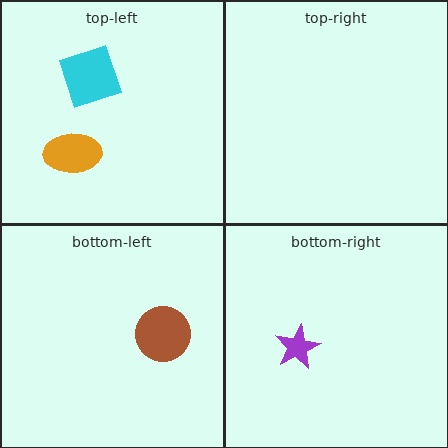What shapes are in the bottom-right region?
The purple star.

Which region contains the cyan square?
The top-left region.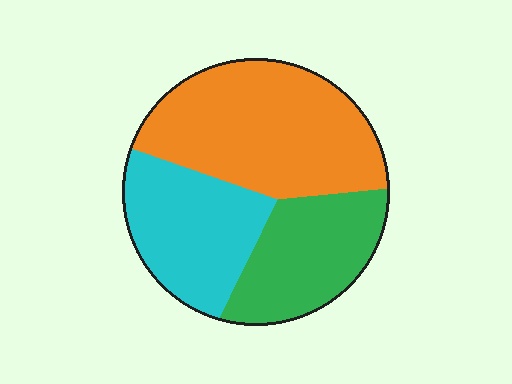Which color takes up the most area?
Orange, at roughly 45%.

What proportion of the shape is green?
Green covers about 25% of the shape.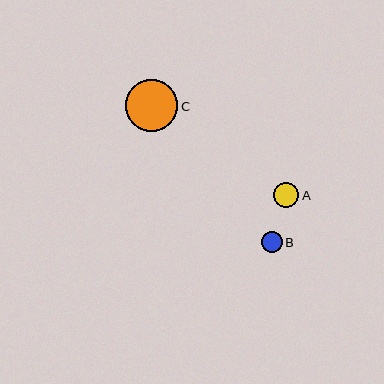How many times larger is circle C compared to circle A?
Circle C is approximately 2.1 times the size of circle A.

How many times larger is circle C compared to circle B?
Circle C is approximately 2.5 times the size of circle B.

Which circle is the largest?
Circle C is the largest with a size of approximately 52 pixels.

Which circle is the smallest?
Circle B is the smallest with a size of approximately 21 pixels.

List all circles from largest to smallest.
From largest to smallest: C, A, B.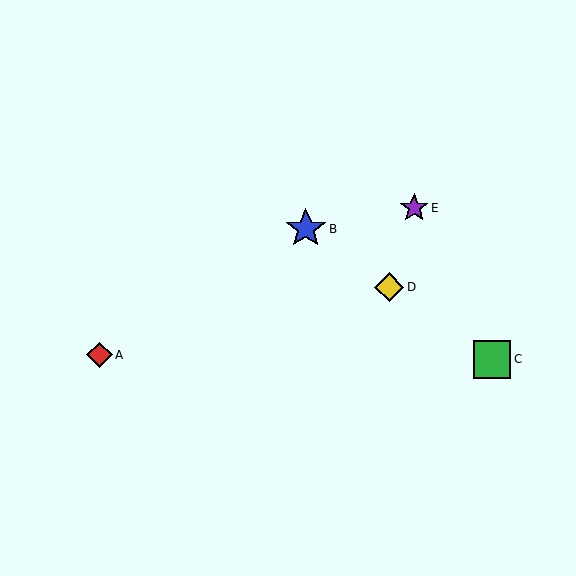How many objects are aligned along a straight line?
3 objects (B, C, D) are aligned along a straight line.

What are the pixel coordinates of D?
Object D is at (389, 287).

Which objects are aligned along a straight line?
Objects B, C, D are aligned along a straight line.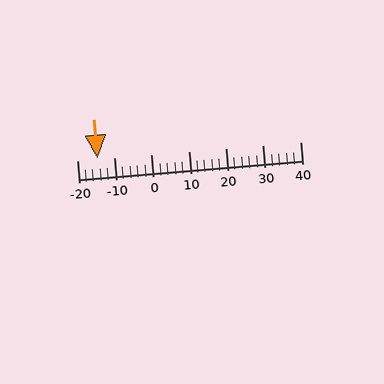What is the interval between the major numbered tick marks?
The major tick marks are spaced 10 units apart.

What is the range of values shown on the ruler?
The ruler shows values from -20 to 40.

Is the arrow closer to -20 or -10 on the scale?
The arrow is closer to -10.